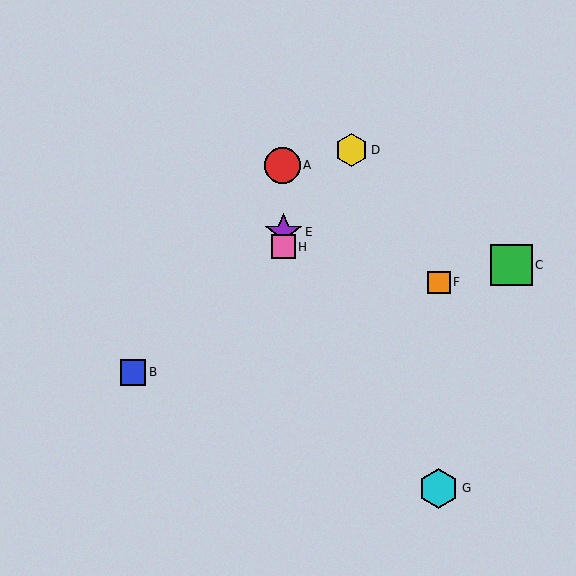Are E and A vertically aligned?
Yes, both are at x≈283.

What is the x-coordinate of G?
Object G is at x≈439.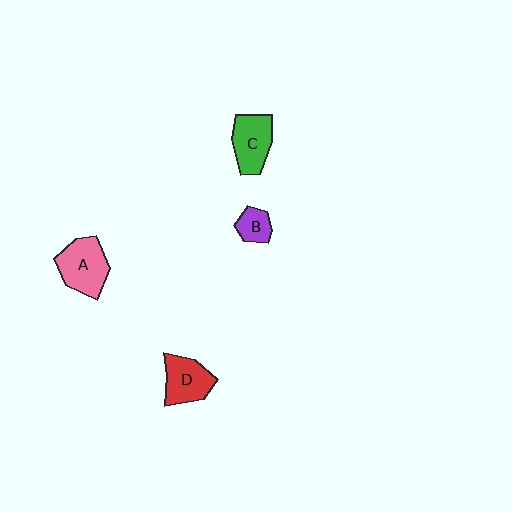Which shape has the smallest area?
Shape B (purple).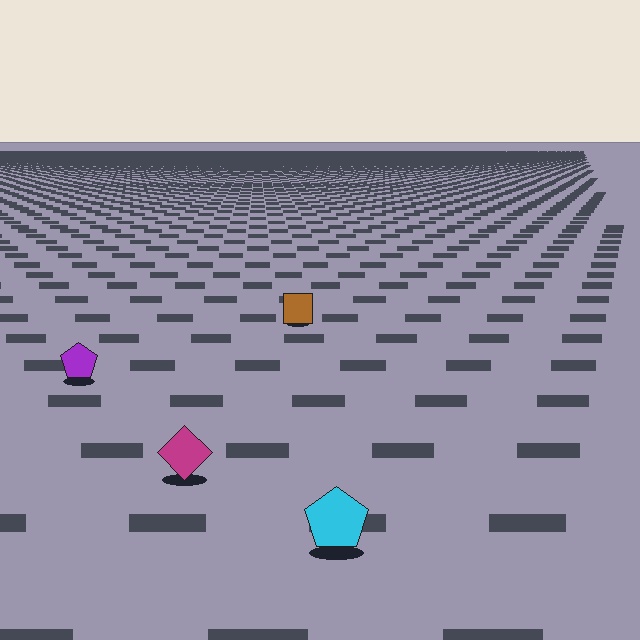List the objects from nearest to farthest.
From nearest to farthest: the cyan pentagon, the magenta diamond, the purple pentagon, the brown square.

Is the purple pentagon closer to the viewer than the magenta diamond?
No. The magenta diamond is closer — you can tell from the texture gradient: the ground texture is coarser near it.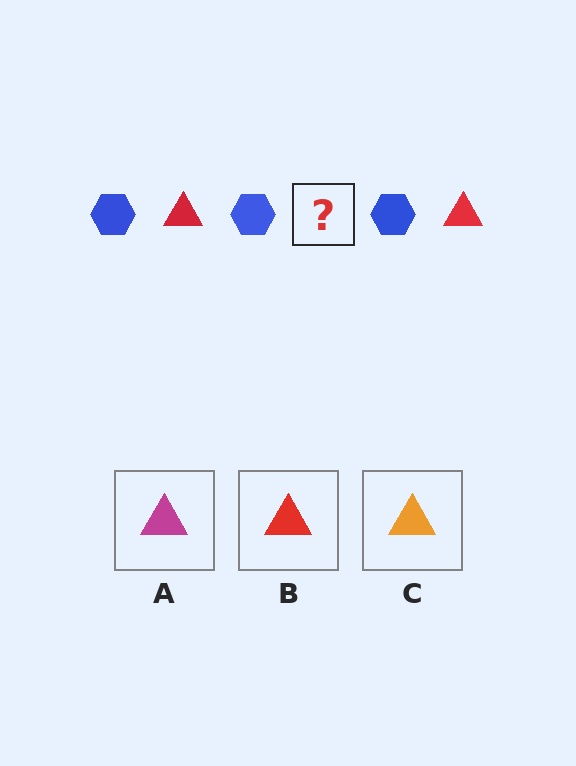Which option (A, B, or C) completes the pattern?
B.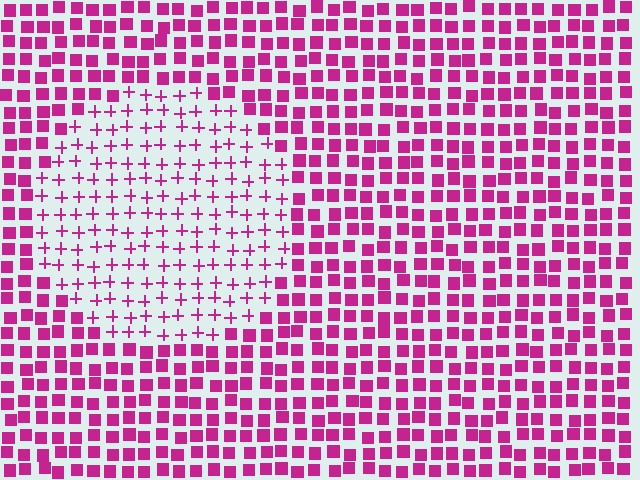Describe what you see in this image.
The image is filled with small magenta elements arranged in a uniform grid. A circle-shaped region contains plus signs, while the surrounding area contains squares. The boundary is defined purely by the change in element shape.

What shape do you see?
I see a circle.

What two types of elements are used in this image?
The image uses plus signs inside the circle region and squares outside it.